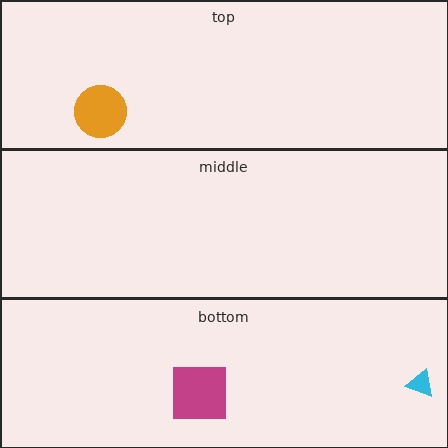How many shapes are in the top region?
1.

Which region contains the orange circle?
The top region.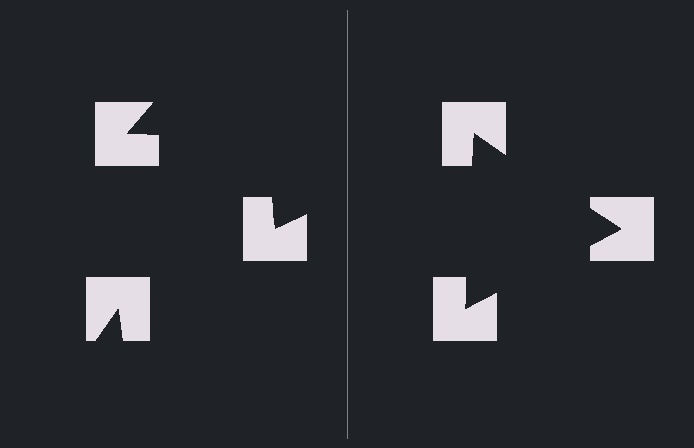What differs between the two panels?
The notched squares are positioned identically on both sides; only the wedge orientations differ. On the right they align to a triangle; on the left they are misaligned.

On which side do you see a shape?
An illusory triangle appears on the right side. On the left side the wedge cuts are rotated, so no coherent shape forms.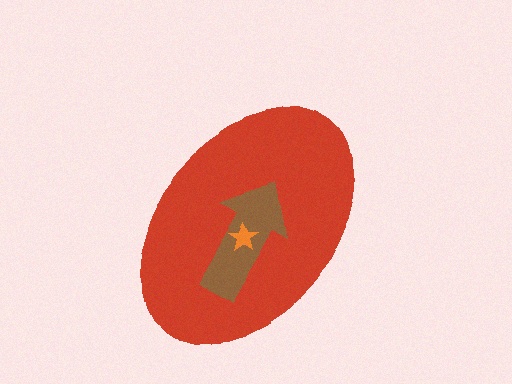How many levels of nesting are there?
3.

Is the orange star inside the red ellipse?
Yes.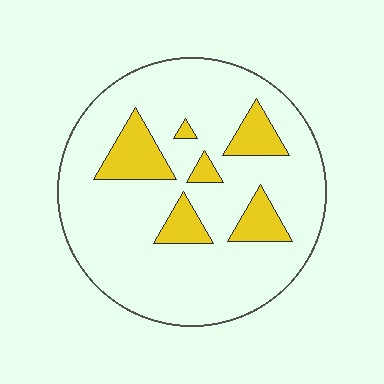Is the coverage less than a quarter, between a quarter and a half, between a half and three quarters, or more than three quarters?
Less than a quarter.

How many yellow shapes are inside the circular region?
6.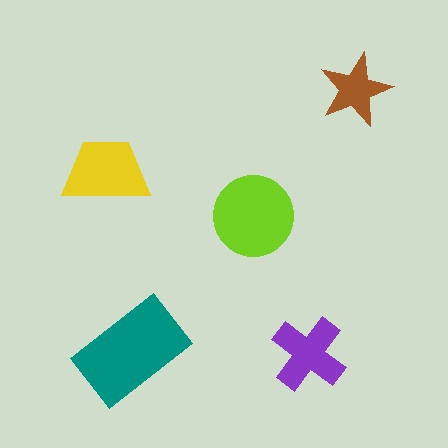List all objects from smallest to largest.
The brown star, the purple cross, the yellow trapezoid, the lime circle, the teal rectangle.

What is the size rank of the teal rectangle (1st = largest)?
1st.